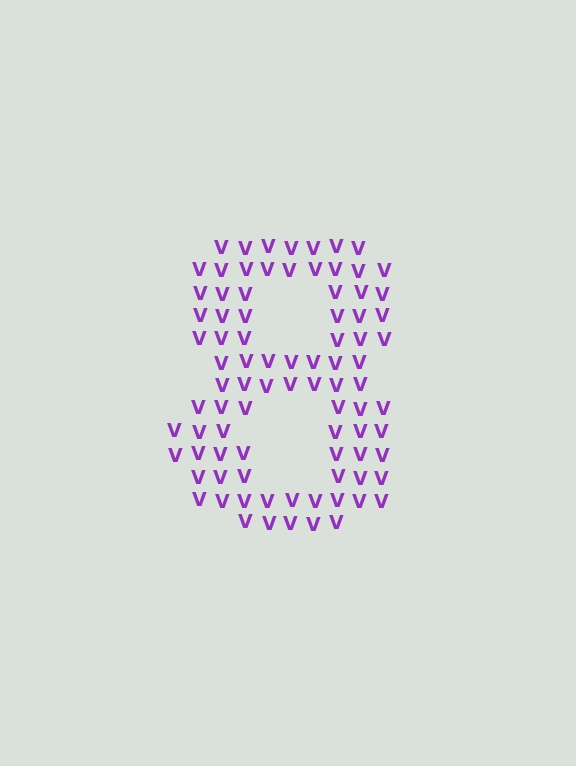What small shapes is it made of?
It is made of small letter V's.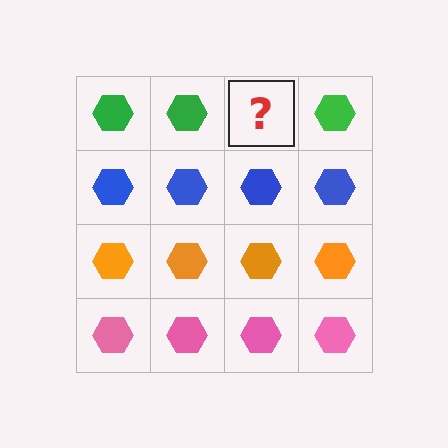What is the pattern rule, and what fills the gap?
The rule is that each row has a consistent color. The gap should be filled with a green hexagon.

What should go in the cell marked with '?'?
The missing cell should contain a green hexagon.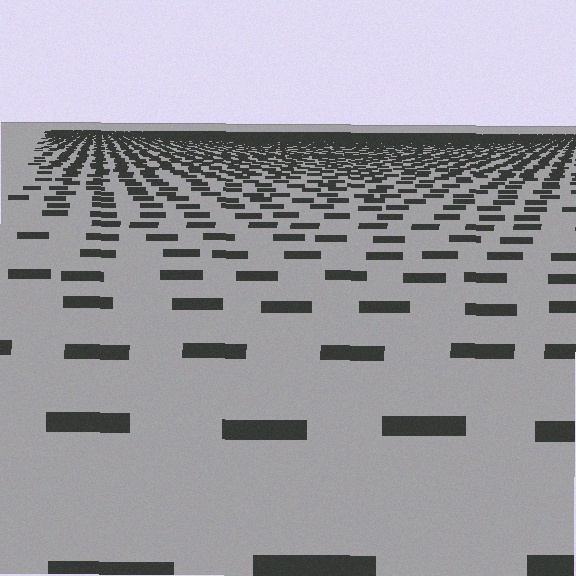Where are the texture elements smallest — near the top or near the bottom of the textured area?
Near the top.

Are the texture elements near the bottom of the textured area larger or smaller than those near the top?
Larger. Near the bottom, elements are closer to the viewer and appear at a bigger on-screen size.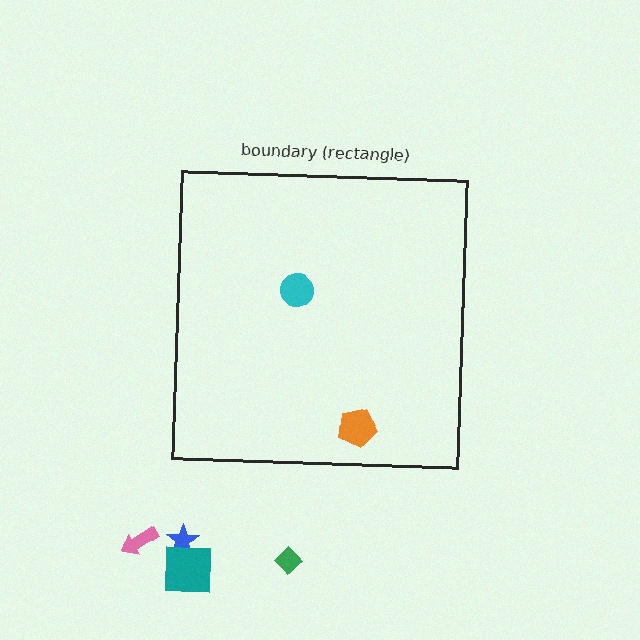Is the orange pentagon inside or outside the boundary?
Inside.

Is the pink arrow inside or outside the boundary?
Outside.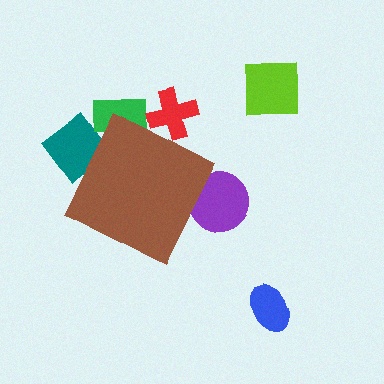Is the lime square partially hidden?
No, the lime square is fully visible.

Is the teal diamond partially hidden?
Yes, the teal diamond is partially hidden behind the brown diamond.